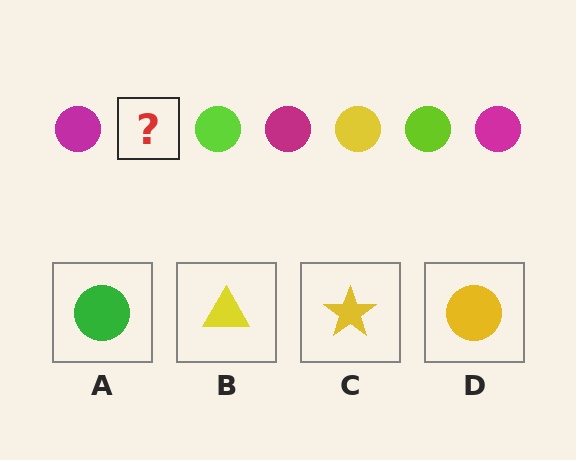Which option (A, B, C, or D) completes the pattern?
D.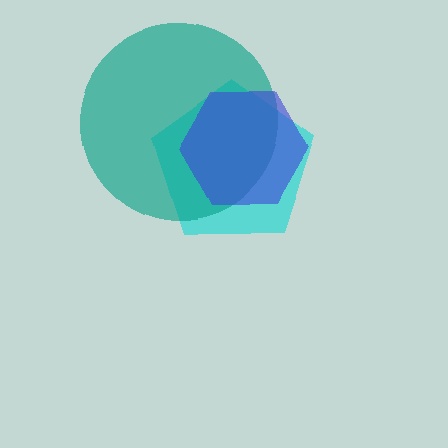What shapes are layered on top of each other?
The layered shapes are: a cyan pentagon, a teal circle, a blue hexagon.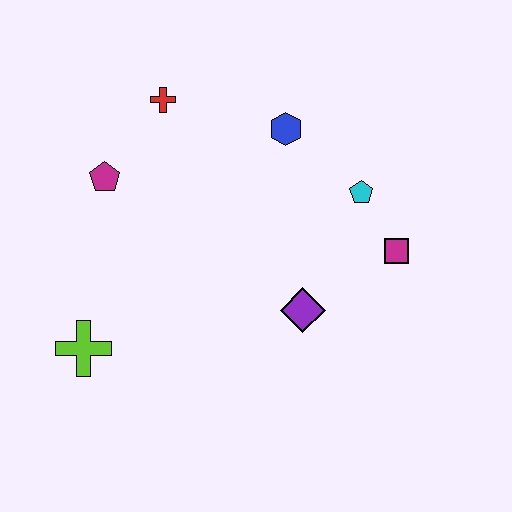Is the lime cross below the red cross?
Yes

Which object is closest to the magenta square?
The cyan pentagon is closest to the magenta square.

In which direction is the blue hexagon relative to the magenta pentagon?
The blue hexagon is to the right of the magenta pentagon.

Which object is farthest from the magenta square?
The lime cross is farthest from the magenta square.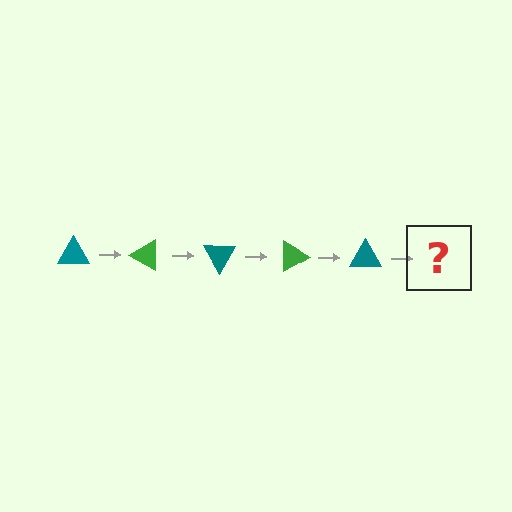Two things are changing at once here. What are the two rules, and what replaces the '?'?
The two rules are that it rotates 30 degrees each step and the color cycles through teal and green. The '?' should be a green triangle, rotated 150 degrees from the start.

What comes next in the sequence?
The next element should be a green triangle, rotated 150 degrees from the start.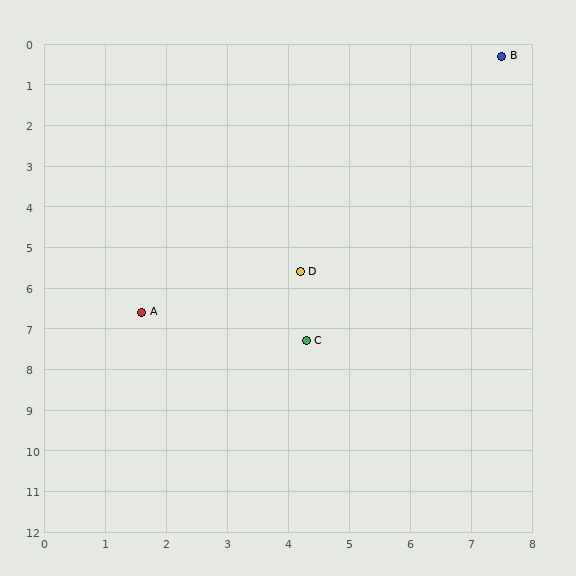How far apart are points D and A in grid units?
Points D and A are about 2.8 grid units apart.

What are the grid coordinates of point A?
Point A is at approximately (1.6, 6.6).